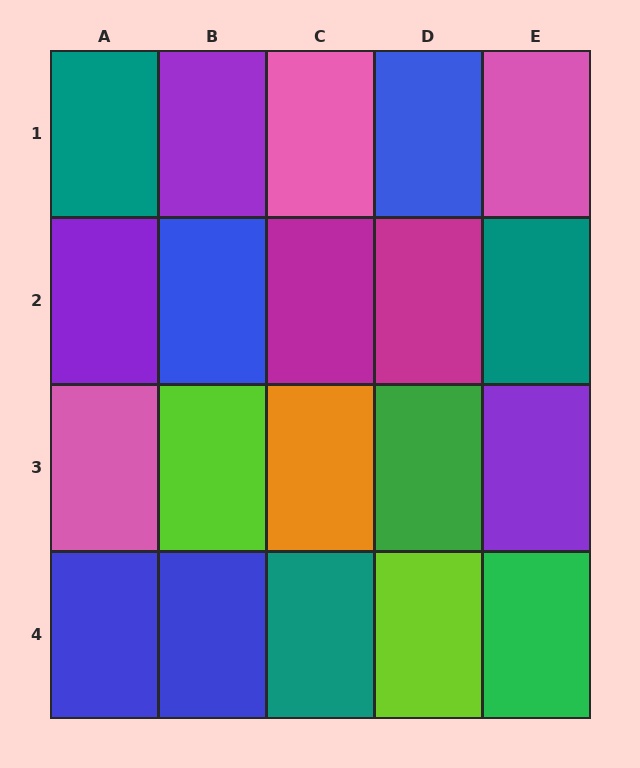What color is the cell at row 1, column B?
Purple.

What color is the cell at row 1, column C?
Pink.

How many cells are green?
2 cells are green.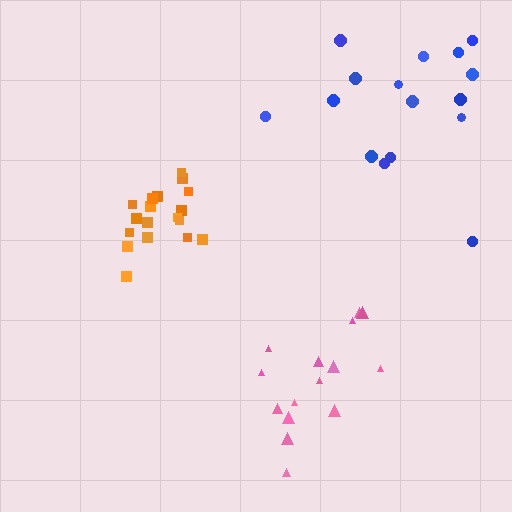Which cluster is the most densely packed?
Orange.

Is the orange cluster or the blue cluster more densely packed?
Orange.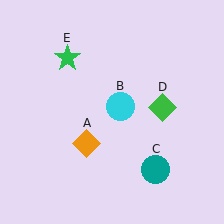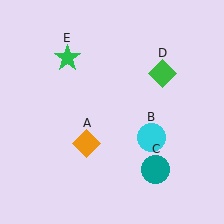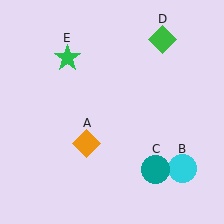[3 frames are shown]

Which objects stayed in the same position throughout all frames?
Orange diamond (object A) and teal circle (object C) and green star (object E) remained stationary.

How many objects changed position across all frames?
2 objects changed position: cyan circle (object B), green diamond (object D).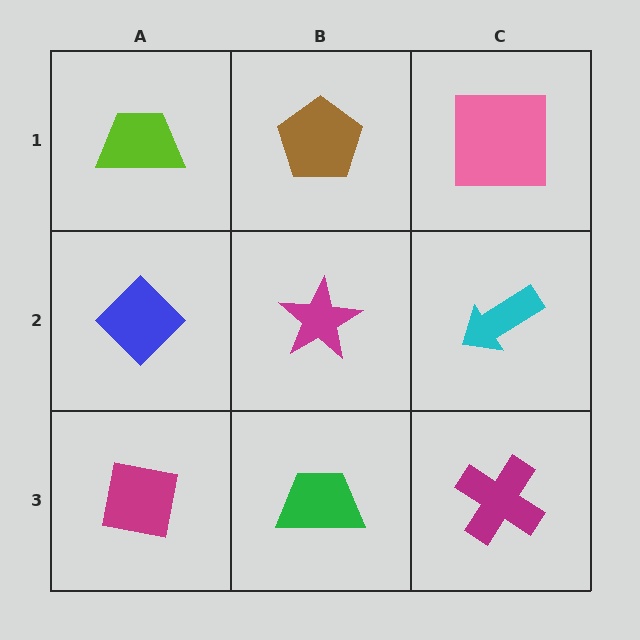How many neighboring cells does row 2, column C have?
3.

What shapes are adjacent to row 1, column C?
A cyan arrow (row 2, column C), a brown pentagon (row 1, column B).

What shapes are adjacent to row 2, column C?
A pink square (row 1, column C), a magenta cross (row 3, column C), a magenta star (row 2, column B).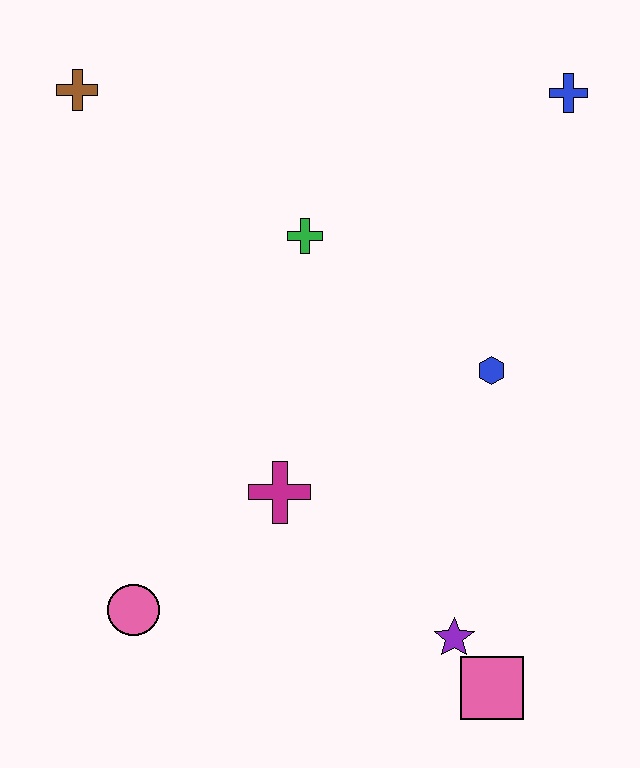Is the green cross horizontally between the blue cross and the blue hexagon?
No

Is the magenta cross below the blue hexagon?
Yes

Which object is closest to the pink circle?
The magenta cross is closest to the pink circle.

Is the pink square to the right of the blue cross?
No